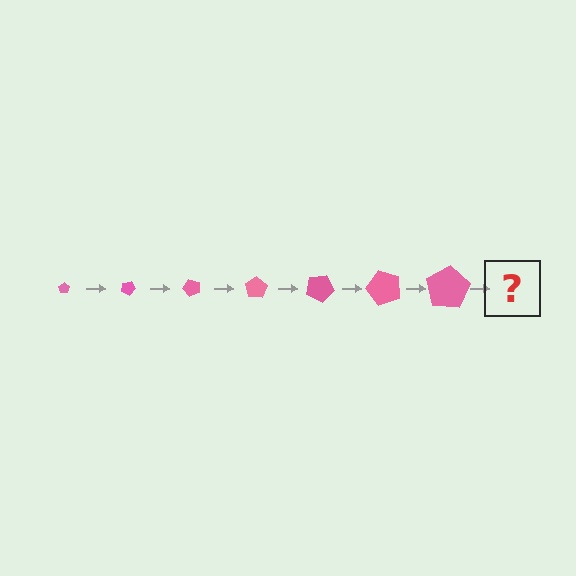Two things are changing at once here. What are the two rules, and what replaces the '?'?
The two rules are that the pentagon grows larger each step and it rotates 25 degrees each step. The '?' should be a pentagon, larger than the previous one and rotated 175 degrees from the start.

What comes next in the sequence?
The next element should be a pentagon, larger than the previous one and rotated 175 degrees from the start.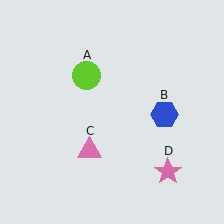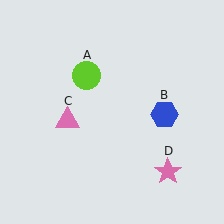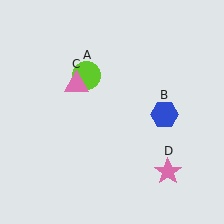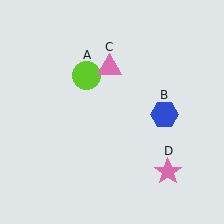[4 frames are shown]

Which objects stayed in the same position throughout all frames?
Lime circle (object A) and blue hexagon (object B) and pink star (object D) remained stationary.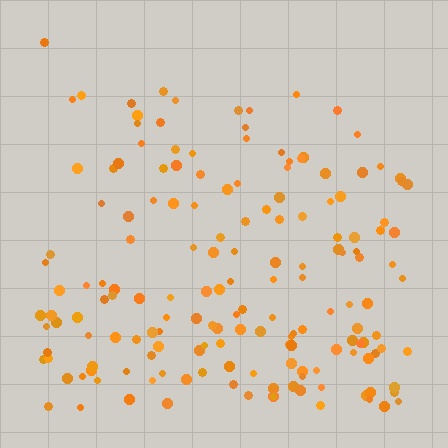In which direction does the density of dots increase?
From top to bottom, with the bottom side densest.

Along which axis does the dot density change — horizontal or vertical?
Vertical.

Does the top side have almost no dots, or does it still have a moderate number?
Still a moderate number, just noticeably fewer than the bottom.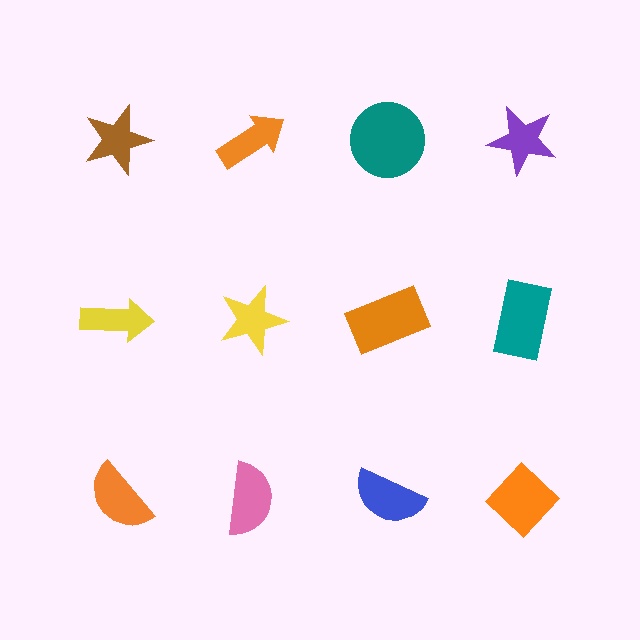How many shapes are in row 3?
4 shapes.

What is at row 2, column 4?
A teal rectangle.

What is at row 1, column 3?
A teal circle.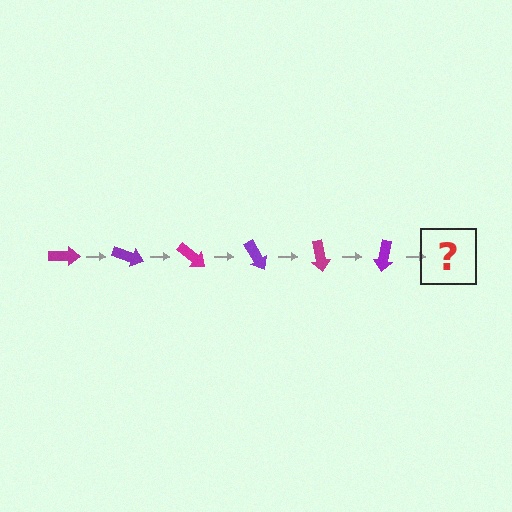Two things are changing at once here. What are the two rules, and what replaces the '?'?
The two rules are that it rotates 20 degrees each step and the color cycles through magenta and purple. The '?' should be a magenta arrow, rotated 120 degrees from the start.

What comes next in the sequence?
The next element should be a magenta arrow, rotated 120 degrees from the start.